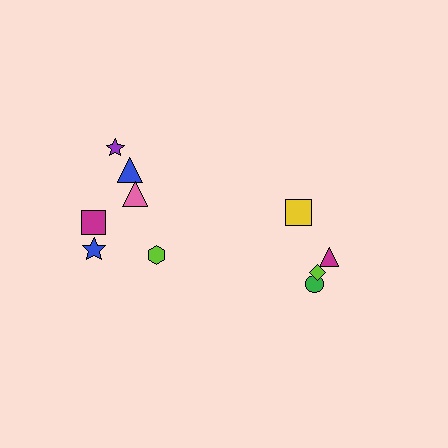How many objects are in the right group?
There are 4 objects.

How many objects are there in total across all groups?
There are 10 objects.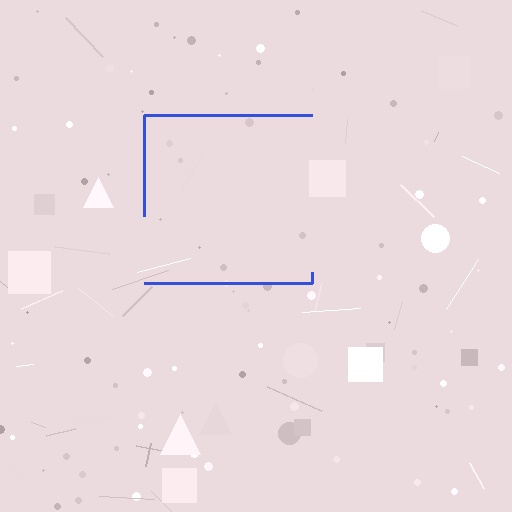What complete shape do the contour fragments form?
The contour fragments form a square.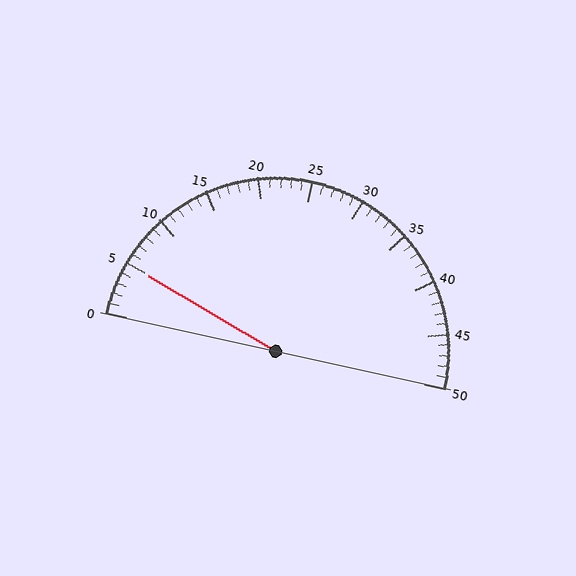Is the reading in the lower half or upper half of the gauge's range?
The reading is in the lower half of the range (0 to 50).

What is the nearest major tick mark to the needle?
The nearest major tick mark is 5.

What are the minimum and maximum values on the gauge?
The gauge ranges from 0 to 50.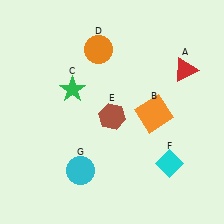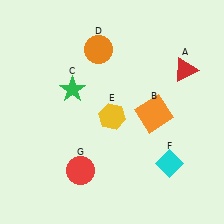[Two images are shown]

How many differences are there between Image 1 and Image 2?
There are 2 differences between the two images.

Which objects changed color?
E changed from brown to yellow. G changed from cyan to red.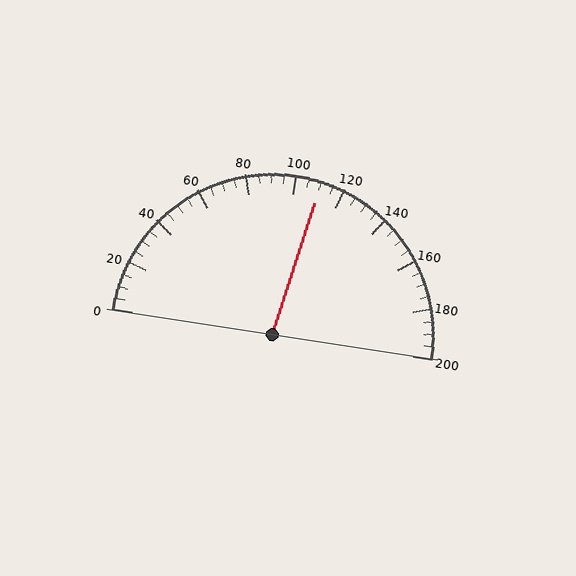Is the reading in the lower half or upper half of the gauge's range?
The reading is in the upper half of the range (0 to 200).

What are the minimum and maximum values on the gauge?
The gauge ranges from 0 to 200.